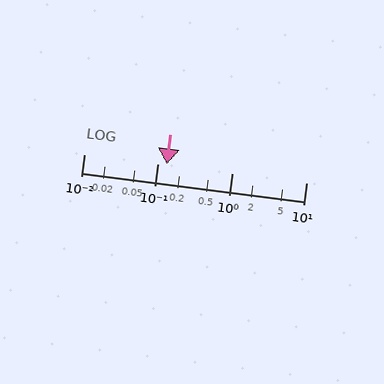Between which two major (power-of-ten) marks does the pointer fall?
The pointer is between 0.1 and 1.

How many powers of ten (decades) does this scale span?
The scale spans 3 decades, from 0.01 to 10.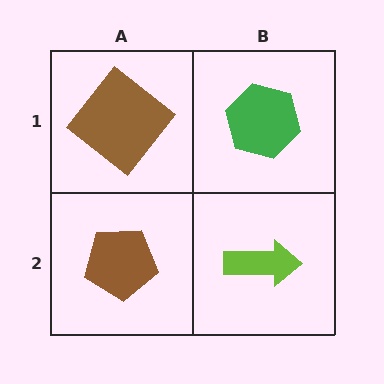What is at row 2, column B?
A lime arrow.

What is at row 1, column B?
A green hexagon.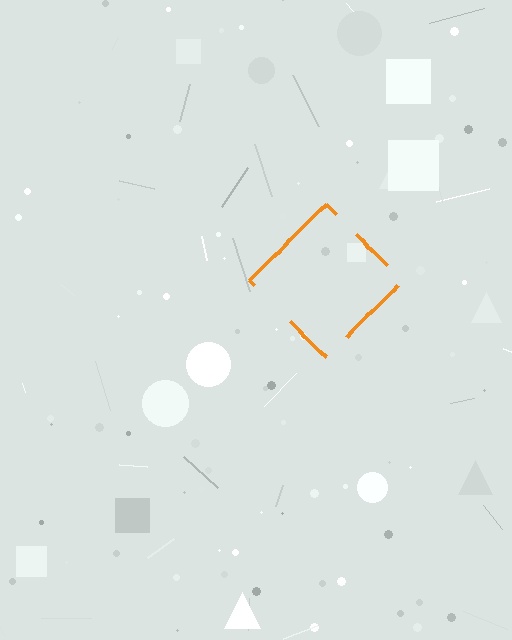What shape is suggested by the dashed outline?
The dashed outline suggests a diamond.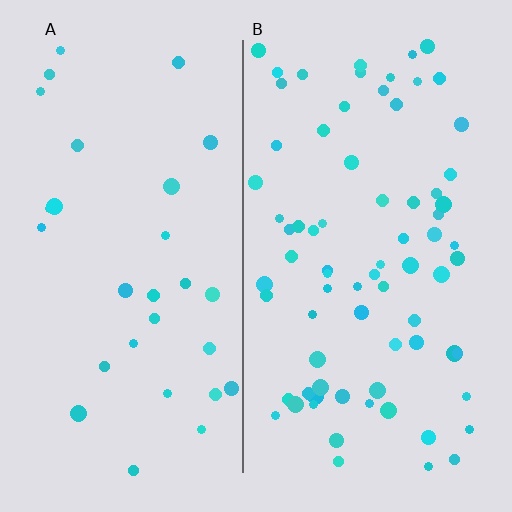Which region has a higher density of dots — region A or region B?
B (the right).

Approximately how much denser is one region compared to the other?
Approximately 2.5× — region B over region A.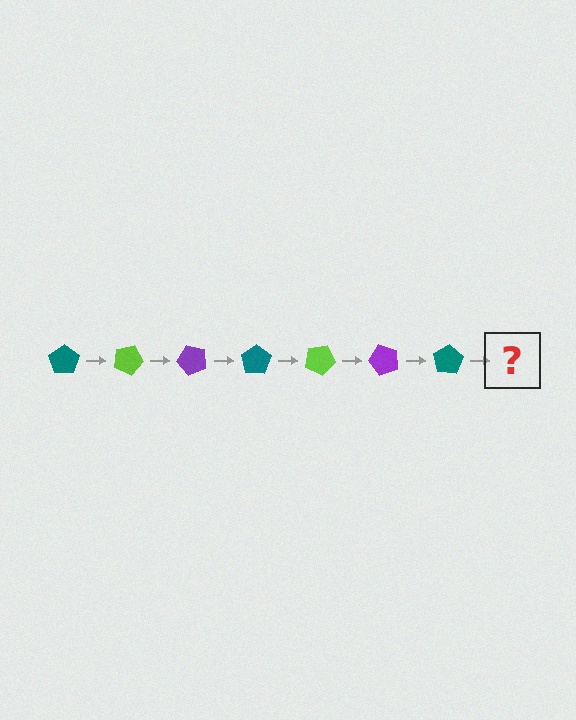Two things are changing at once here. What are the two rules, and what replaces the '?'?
The two rules are that it rotates 25 degrees each step and the color cycles through teal, lime, and purple. The '?' should be a lime pentagon, rotated 175 degrees from the start.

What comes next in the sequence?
The next element should be a lime pentagon, rotated 175 degrees from the start.